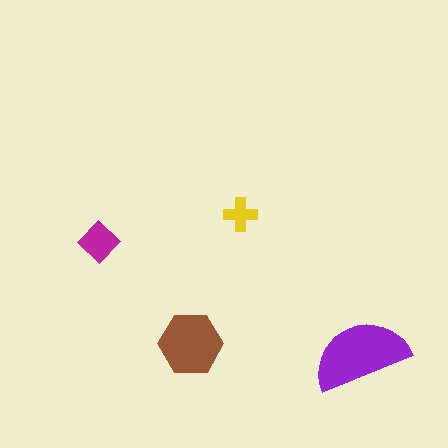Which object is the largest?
The purple semicircle.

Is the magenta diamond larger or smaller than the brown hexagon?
Smaller.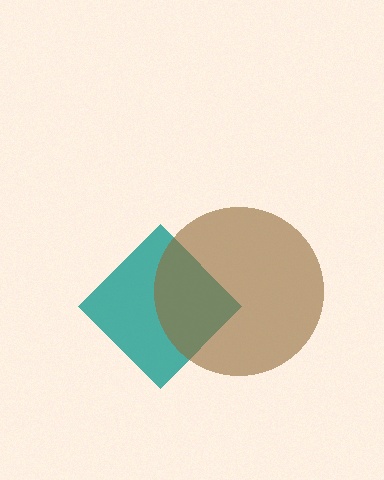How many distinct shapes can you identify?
There are 2 distinct shapes: a teal diamond, a brown circle.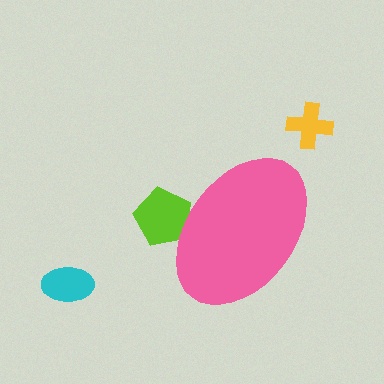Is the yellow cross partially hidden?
No, the yellow cross is fully visible.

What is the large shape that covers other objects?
A pink ellipse.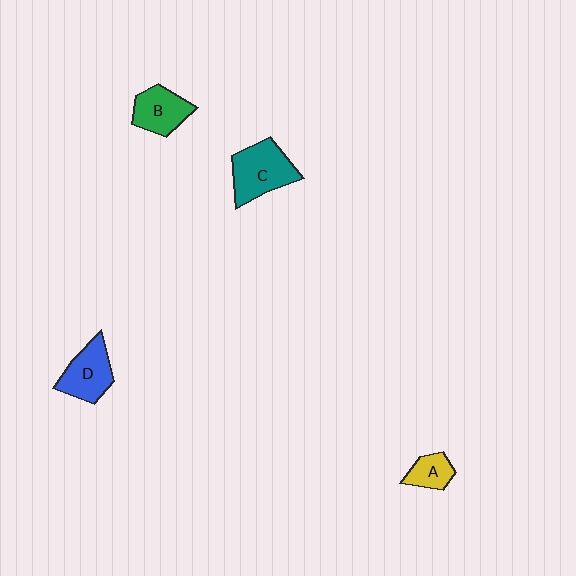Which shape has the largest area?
Shape C (teal).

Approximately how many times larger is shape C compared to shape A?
Approximately 2.1 times.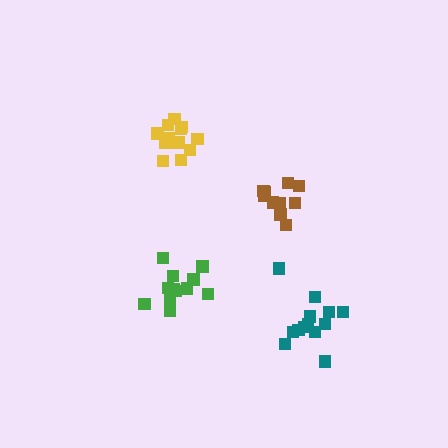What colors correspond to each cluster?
The clusters are colored: green, yellow, brown, teal.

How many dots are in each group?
Group 1: 13 dots, Group 2: 13 dots, Group 3: 10 dots, Group 4: 13 dots (49 total).